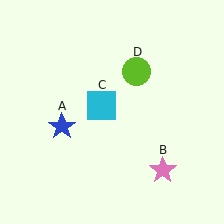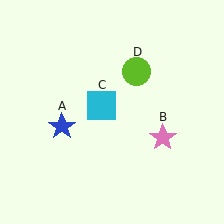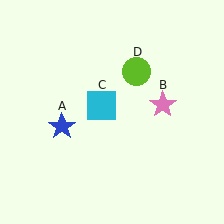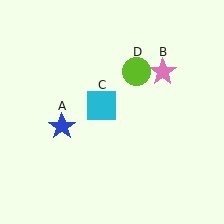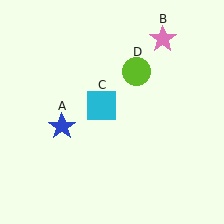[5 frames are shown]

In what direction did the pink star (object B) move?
The pink star (object B) moved up.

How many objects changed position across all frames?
1 object changed position: pink star (object B).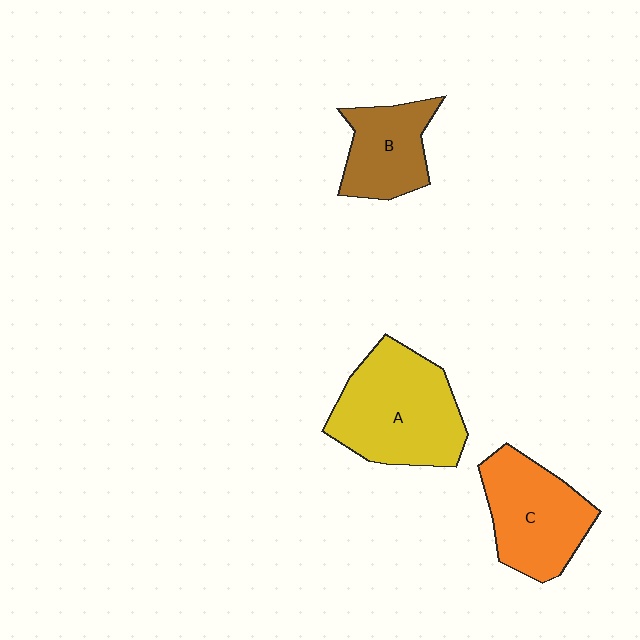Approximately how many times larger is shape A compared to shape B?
Approximately 1.7 times.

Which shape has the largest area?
Shape A (yellow).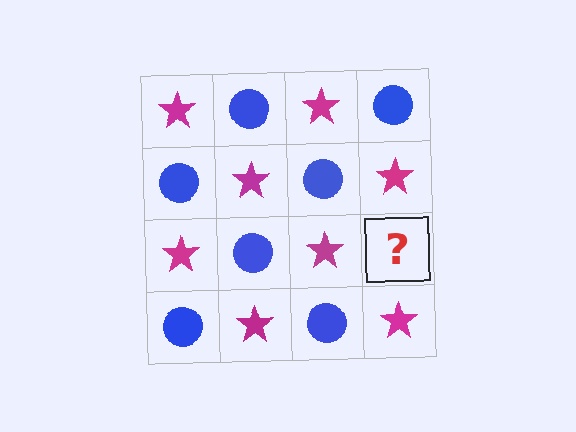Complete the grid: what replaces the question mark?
The question mark should be replaced with a blue circle.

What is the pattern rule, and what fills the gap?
The rule is that it alternates magenta star and blue circle in a checkerboard pattern. The gap should be filled with a blue circle.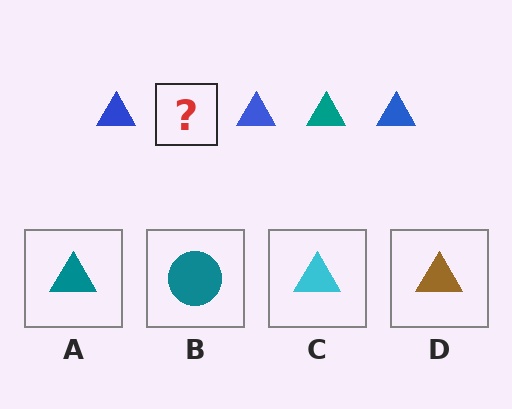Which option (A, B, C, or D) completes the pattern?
A.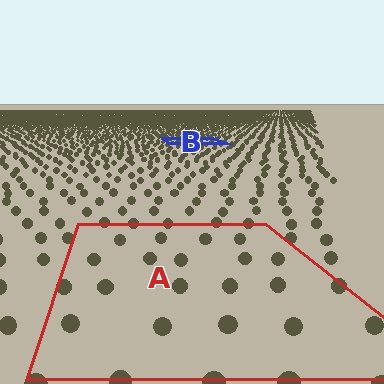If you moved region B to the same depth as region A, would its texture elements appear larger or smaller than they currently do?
They would appear larger. At a closer depth, the same texture elements are projected at a bigger on-screen size.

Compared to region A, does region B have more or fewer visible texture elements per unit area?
Region B has more texture elements per unit area — they are packed more densely because it is farther away.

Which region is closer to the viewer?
Region A is closer. The texture elements there are larger and more spread out.